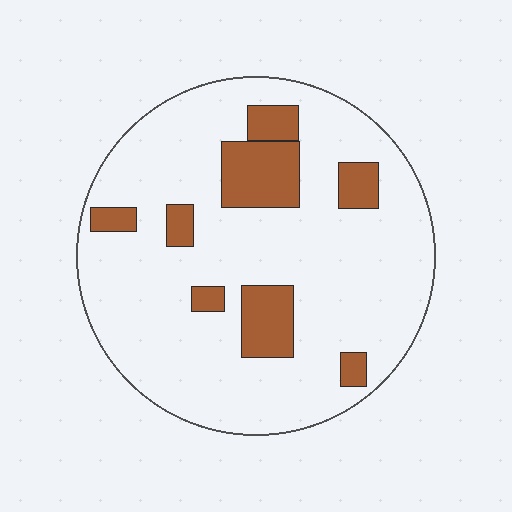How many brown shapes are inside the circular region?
8.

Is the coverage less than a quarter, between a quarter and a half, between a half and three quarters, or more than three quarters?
Less than a quarter.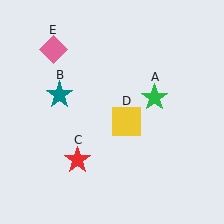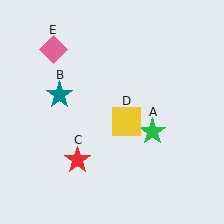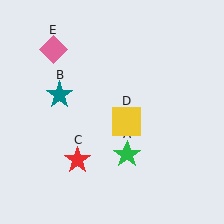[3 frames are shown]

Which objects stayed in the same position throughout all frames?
Teal star (object B) and red star (object C) and yellow square (object D) and pink diamond (object E) remained stationary.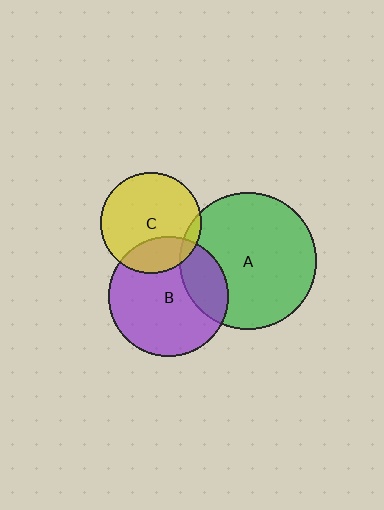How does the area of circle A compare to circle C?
Approximately 1.8 times.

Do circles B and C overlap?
Yes.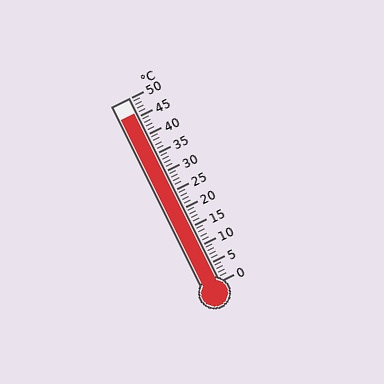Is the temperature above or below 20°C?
The temperature is above 20°C.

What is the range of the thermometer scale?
The thermometer scale ranges from 0°C to 50°C.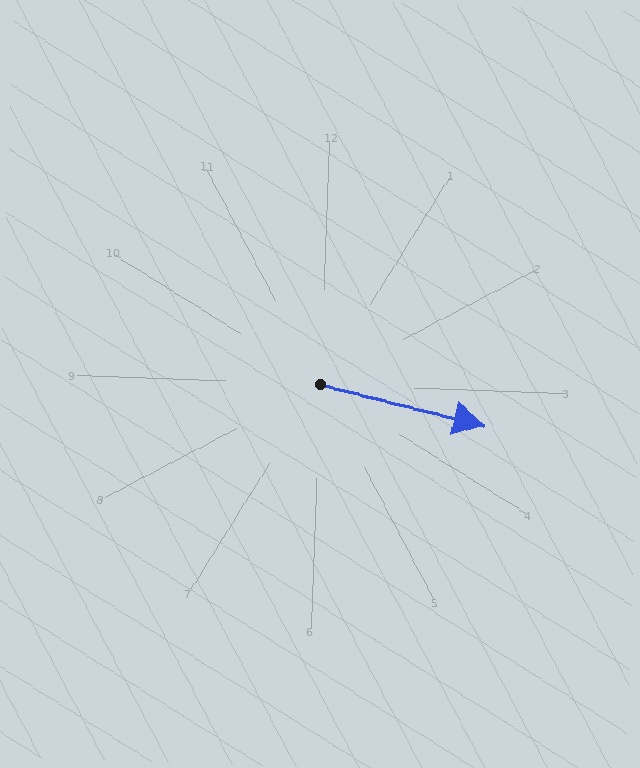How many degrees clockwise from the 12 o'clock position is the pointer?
Approximately 102 degrees.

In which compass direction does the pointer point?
East.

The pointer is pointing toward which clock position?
Roughly 3 o'clock.